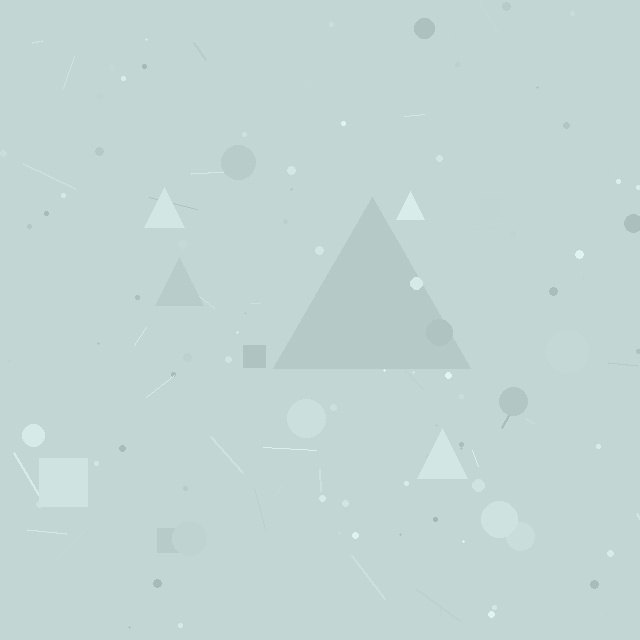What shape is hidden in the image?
A triangle is hidden in the image.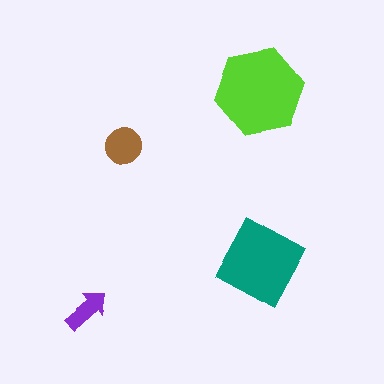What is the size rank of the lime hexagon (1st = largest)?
1st.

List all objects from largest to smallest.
The lime hexagon, the teal square, the brown circle, the purple arrow.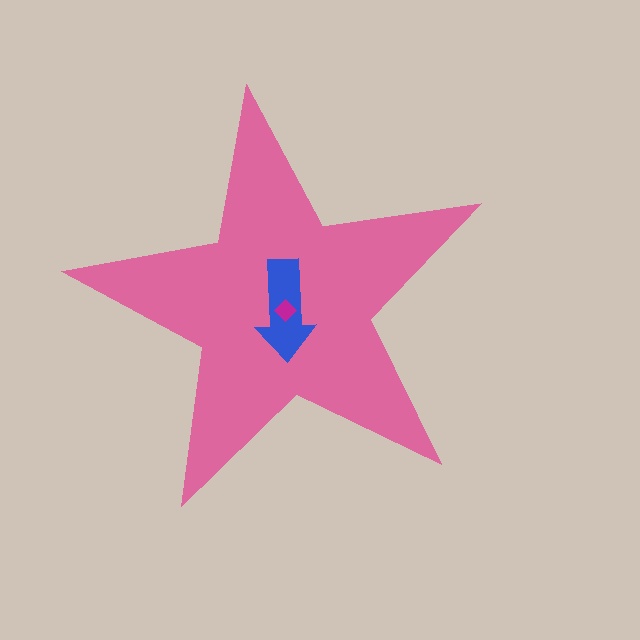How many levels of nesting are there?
3.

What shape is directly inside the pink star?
The blue arrow.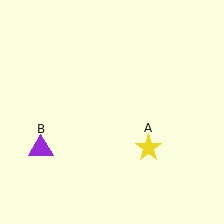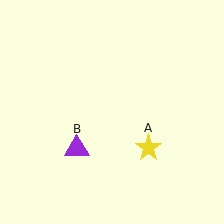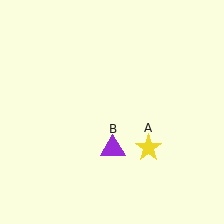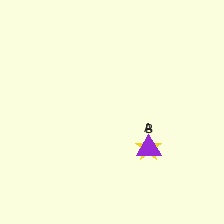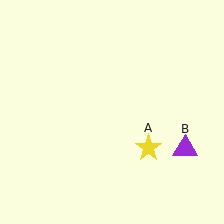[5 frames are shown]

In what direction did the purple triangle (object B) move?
The purple triangle (object B) moved right.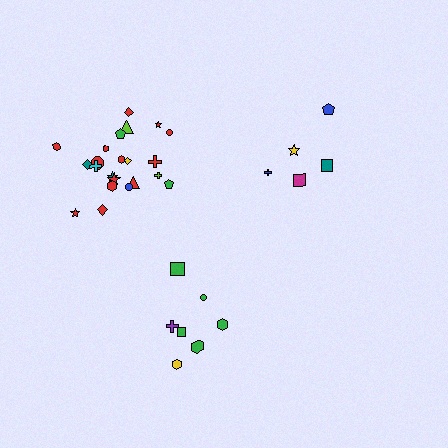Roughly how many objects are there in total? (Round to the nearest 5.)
Roughly 35 objects in total.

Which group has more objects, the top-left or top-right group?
The top-left group.